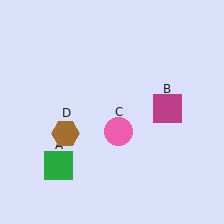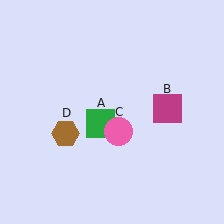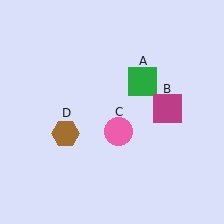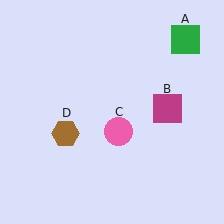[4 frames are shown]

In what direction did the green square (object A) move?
The green square (object A) moved up and to the right.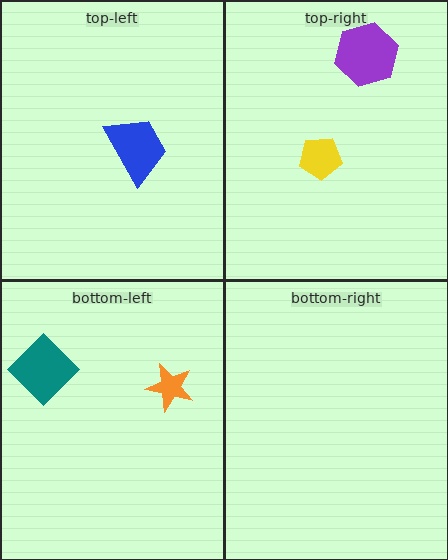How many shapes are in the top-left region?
1.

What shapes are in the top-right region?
The yellow pentagon, the purple hexagon.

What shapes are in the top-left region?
The blue trapezoid.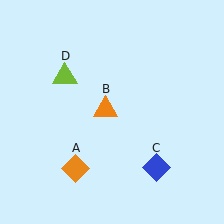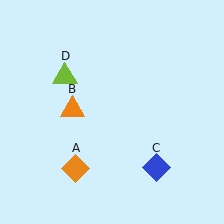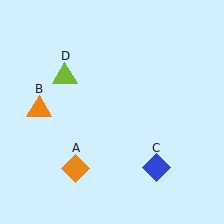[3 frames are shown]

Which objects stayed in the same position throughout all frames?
Orange diamond (object A) and blue diamond (object C) and lime triangle (object D) remained stationary.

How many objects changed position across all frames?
1 object changed position: orange triangle (object B).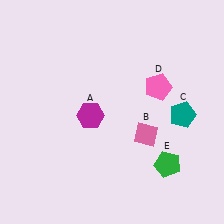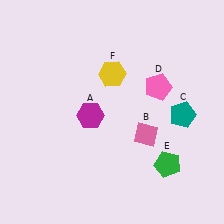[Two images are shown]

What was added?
A yellow hexagon (F) was added in Image 2.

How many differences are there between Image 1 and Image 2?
There is 1 difference between the two images.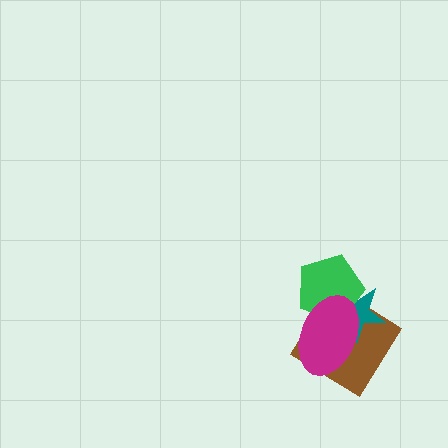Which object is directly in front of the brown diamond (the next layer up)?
The teal star is directly in front of the brown diamond.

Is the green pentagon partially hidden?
Yes, it is partially covered by another shape.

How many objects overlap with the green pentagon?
3 objects overlap with the green pentagon.